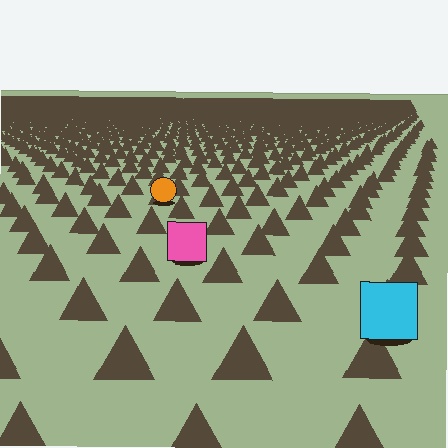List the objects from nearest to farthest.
From nearest to farthest: the cyan square, the pink square, the orange circle.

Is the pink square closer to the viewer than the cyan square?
No. The cyan square is closer — you can tell from the texture gradient: the ground texture is coarser near it.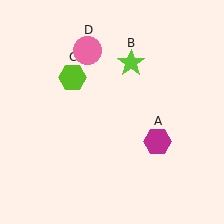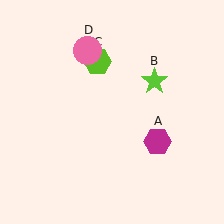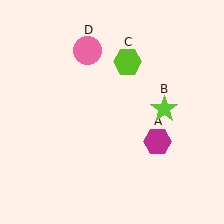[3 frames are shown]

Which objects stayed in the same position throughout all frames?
Magenta hexagon (object A) and pink circle (object D) remained stationary.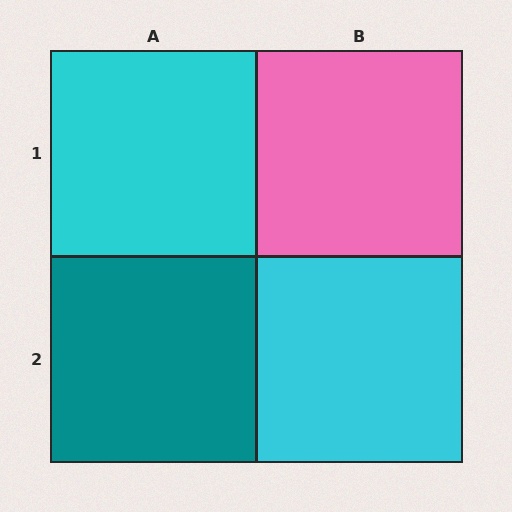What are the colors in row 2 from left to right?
Teal, cyan.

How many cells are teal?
1 cell is teal.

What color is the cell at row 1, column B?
Pink.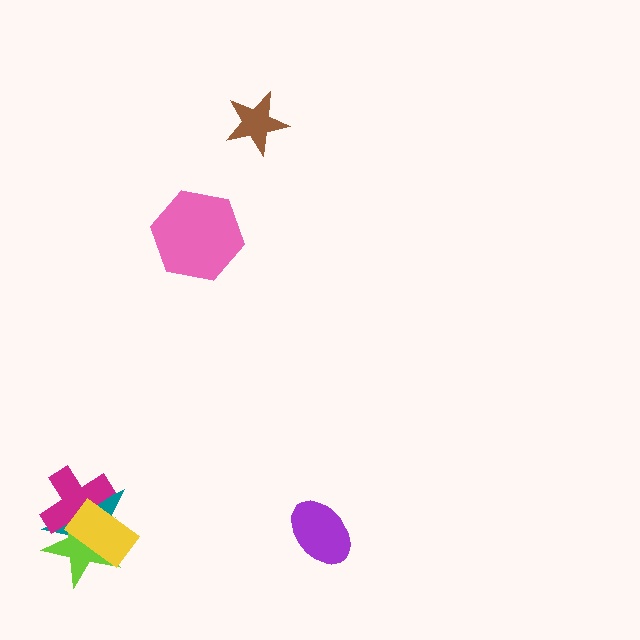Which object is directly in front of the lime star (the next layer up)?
The magenta cross is directly in front of the lime star.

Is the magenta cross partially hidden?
Yes, it is partially covered by another shape.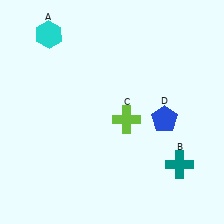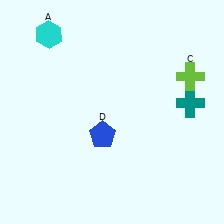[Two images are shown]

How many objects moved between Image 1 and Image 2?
3 objects moved between the two images.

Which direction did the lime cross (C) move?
The lime cross (C) moved right.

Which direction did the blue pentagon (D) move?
The blue pentagon (D) moved left.